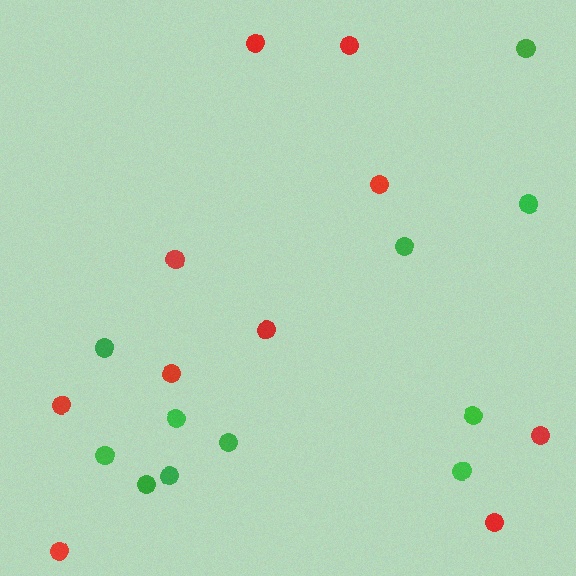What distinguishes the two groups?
There are 2 groups: one group of red circles (10) and one group of green circles (11).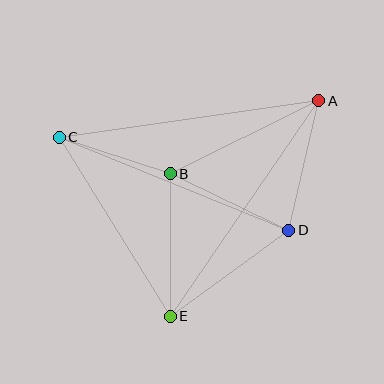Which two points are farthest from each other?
Points A and C are farthest from each other.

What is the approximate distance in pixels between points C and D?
The distance between C and D is approximately 248 pixels.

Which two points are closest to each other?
Points B and C are closest to each other.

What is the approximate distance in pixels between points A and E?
The distance between A and E is approximately 261 pixels.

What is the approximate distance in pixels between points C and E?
The distance between C and E is approximately 210 pixels.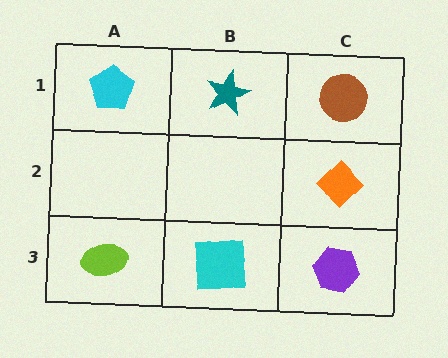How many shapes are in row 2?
1 shape.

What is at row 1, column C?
A brown circle.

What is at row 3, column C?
A purple hexagon.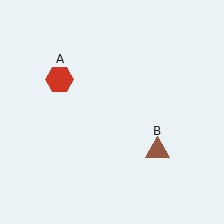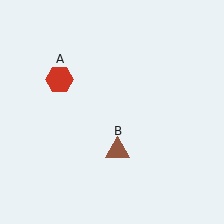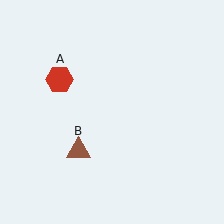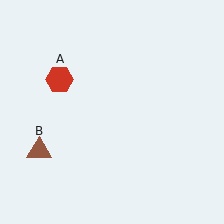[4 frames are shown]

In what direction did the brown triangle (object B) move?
The brown triangle (object B) moved left.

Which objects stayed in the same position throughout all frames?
Red hexagon (object A) remained stationary.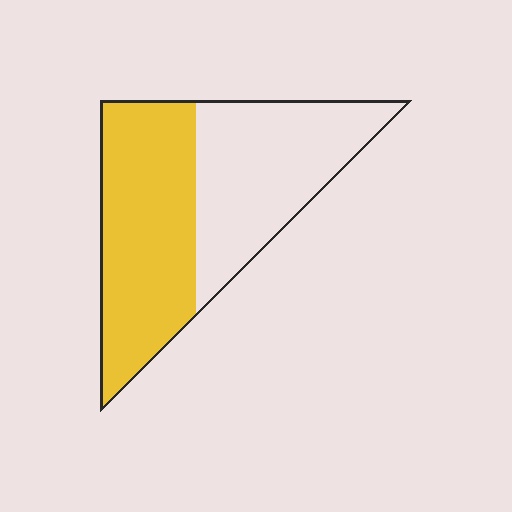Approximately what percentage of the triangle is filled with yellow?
Approximately 50%.